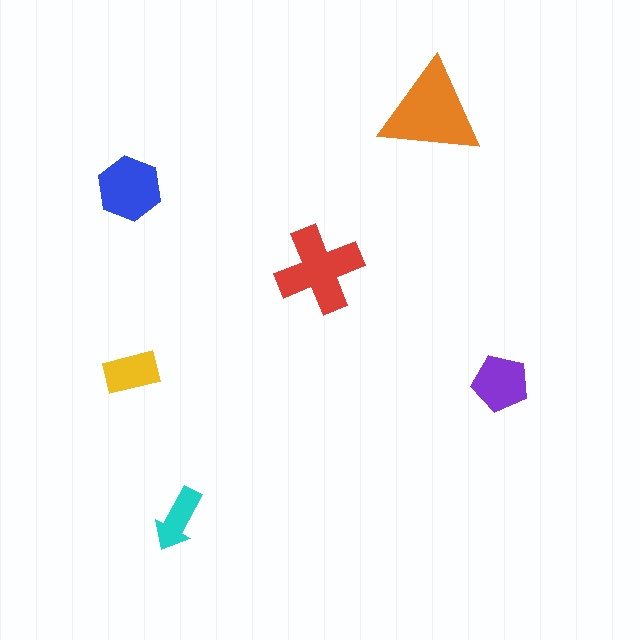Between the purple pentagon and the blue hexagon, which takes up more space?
The blue hexagon.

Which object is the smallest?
The cyan arrow.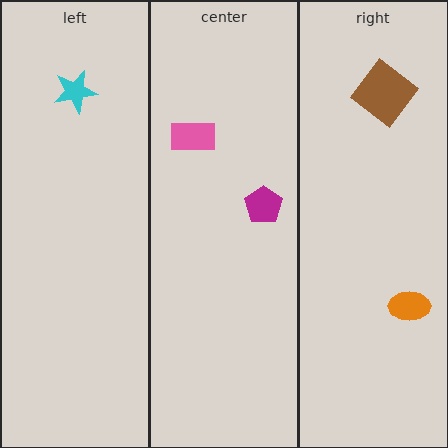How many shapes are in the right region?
2.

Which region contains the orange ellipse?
The right region.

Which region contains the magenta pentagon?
The center region.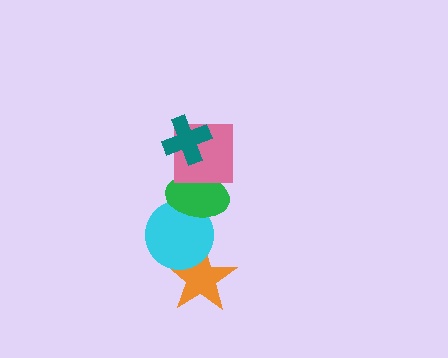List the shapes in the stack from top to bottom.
From top to bottom: the teal cross, the pink square, the green ellipse, the cyan circle, the orange star.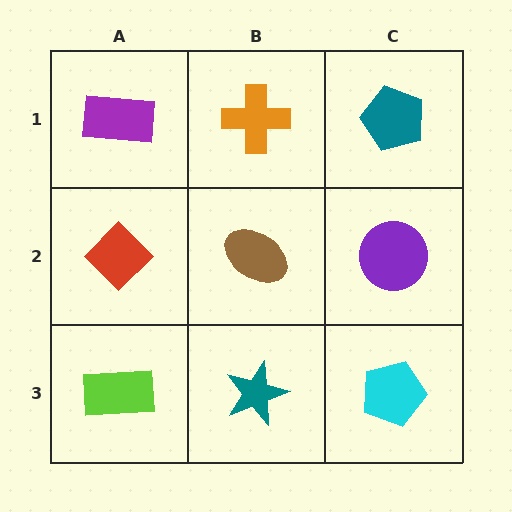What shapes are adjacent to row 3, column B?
A brown ellipse (row 2, column B), a lime rectangle (row 3, column A), a cyan pentagon (row 3, column C).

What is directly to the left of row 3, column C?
A teal star.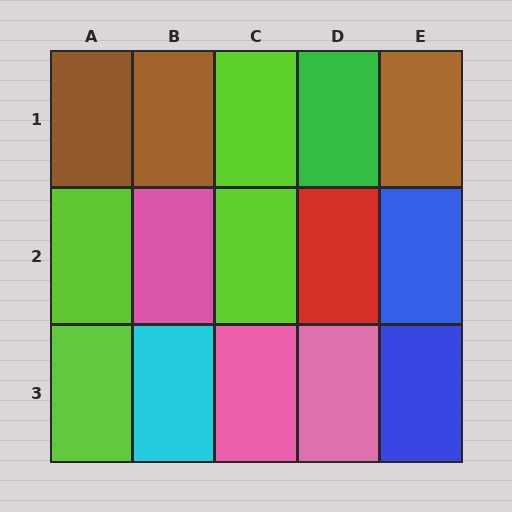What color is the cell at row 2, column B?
Pink.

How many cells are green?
1 cell is green.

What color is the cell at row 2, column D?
Red.